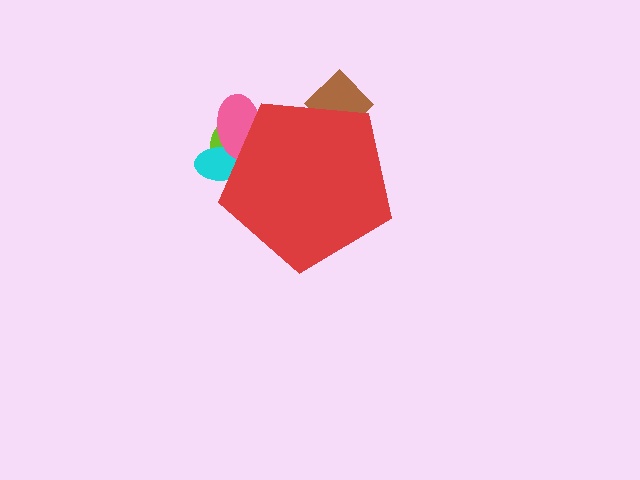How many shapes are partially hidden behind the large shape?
4 shapes are partially hidden.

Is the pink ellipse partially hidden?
Yes, the pink ellipse is partially hidden behind the red pentagon.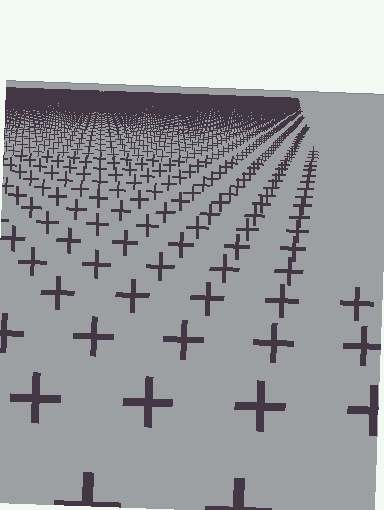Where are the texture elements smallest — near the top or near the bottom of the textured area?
Near the top.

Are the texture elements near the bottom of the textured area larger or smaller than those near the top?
Larger. Near the bottom, elements are closer to the viewer and appear at a bigger on-screen size.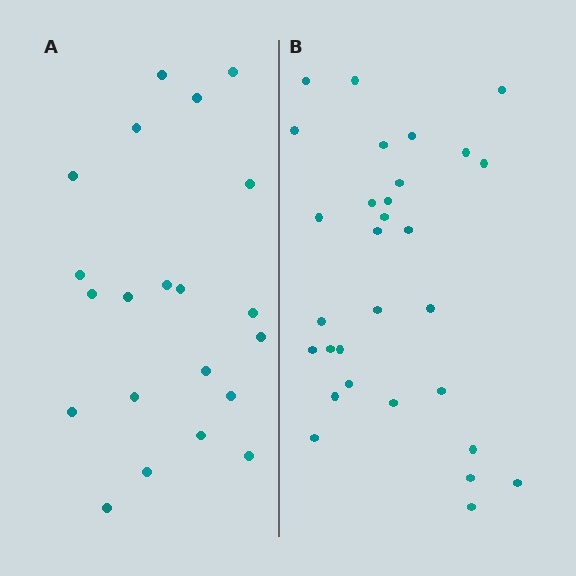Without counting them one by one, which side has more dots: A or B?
Region B (the right region) has more dots.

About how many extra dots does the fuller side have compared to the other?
Region B has roughly 8 or so more dots than region A.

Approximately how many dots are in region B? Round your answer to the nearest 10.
About 30 dots.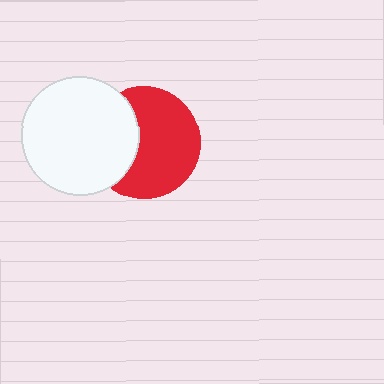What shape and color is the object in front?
The object in front is a white circle.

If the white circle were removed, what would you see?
You would see the complete red circle.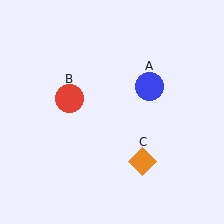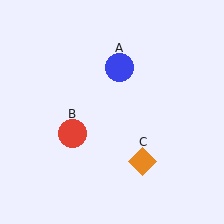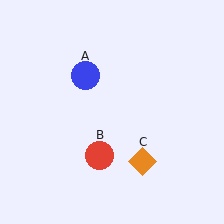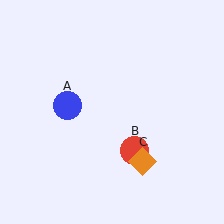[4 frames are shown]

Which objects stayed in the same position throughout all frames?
Orange diamond (object C) remained stationary.